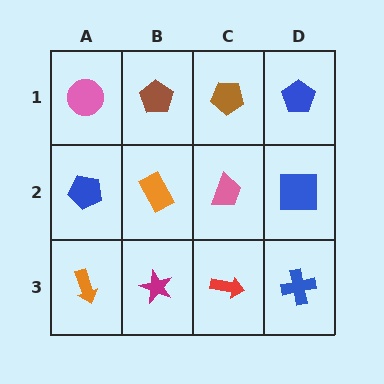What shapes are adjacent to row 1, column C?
A pink trapezoid (row 2, column C), a brown pentagon (row 1, column B), a blue pentagon (row 1, column D).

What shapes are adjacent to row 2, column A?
A pink circle (row 1, column A), an orange arrow (row 3, column A), an orange rectangle (row 2, column B).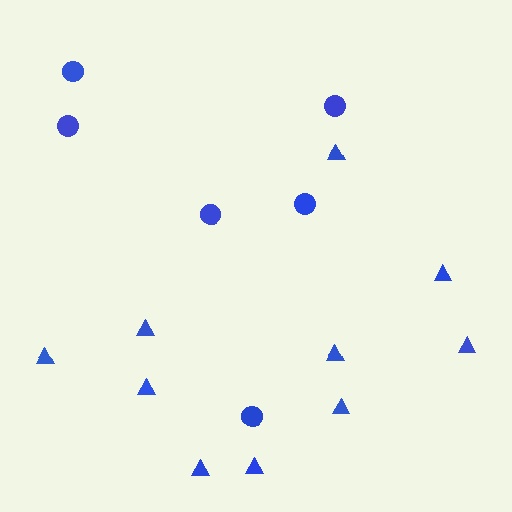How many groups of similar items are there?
There are 2 groups: one group of circles (6) and one group of triangles (10).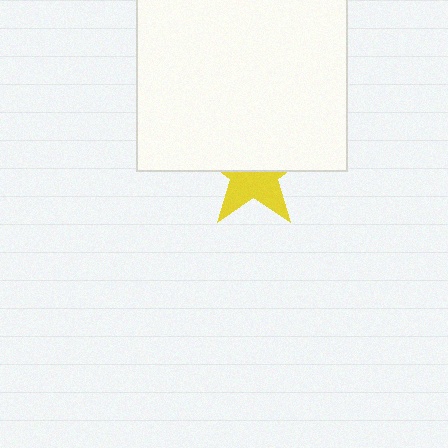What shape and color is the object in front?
The object in front is a white rectangle.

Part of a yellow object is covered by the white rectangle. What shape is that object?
It is a star.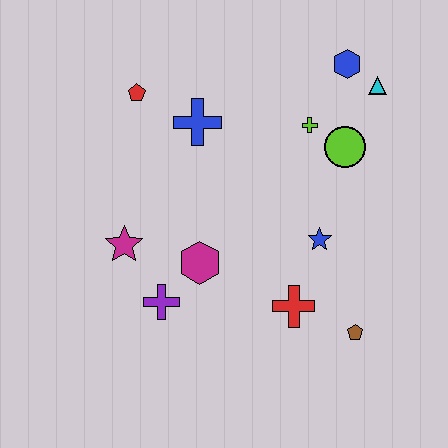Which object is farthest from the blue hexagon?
The purple cross is farthest from the blue hexagon.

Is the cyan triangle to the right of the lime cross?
Yes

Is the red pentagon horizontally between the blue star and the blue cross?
No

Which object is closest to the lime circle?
The lime cross is closest to the lime circle.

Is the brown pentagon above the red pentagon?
No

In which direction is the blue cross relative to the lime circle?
The blue cross is to the left of the lime circle.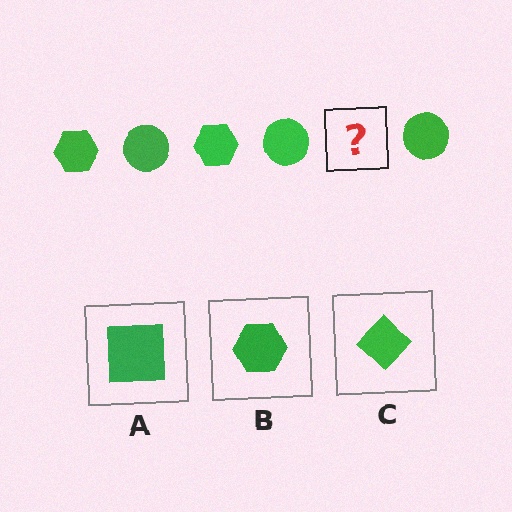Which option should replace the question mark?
Option B.